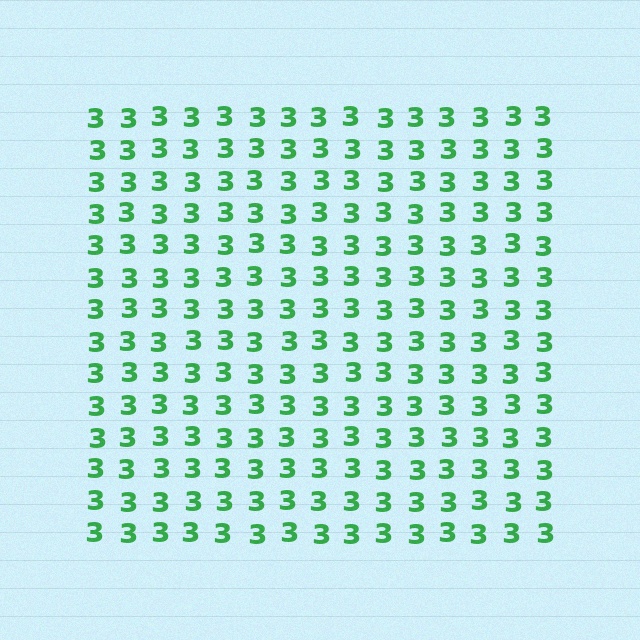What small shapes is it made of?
It is made of small digit 3's.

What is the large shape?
The large shape is a square.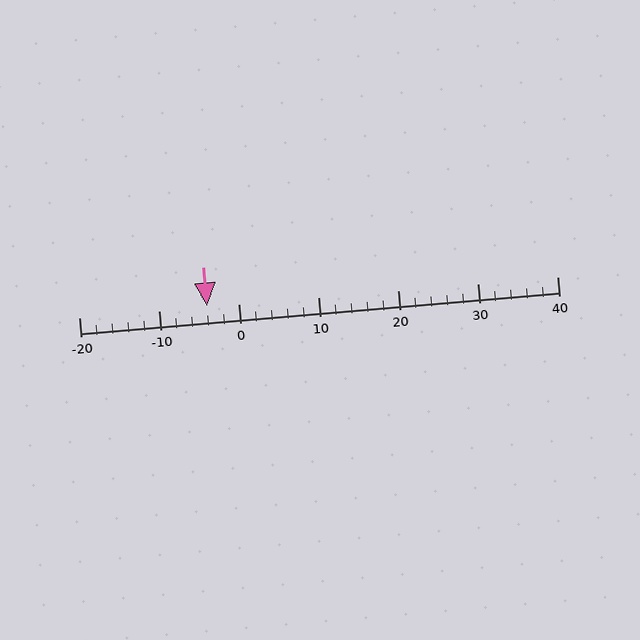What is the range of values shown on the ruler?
The ruler shows values from -20 to 40.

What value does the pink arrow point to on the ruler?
The pink arrow points to approximately -4.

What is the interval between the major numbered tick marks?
The major tick marks are spaced 10 units apart.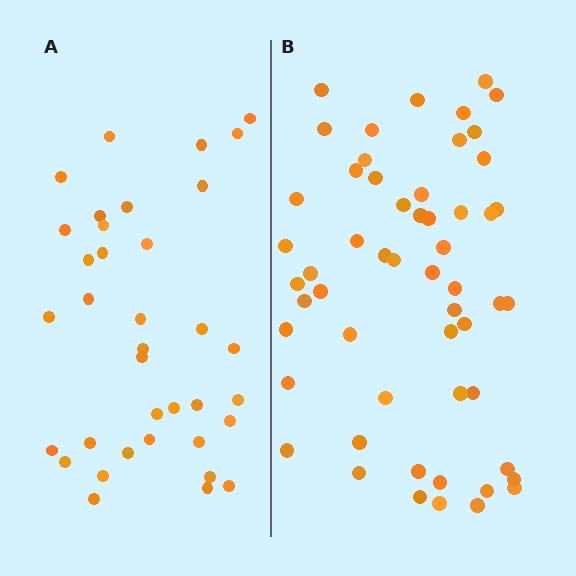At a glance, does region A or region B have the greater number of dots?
Region B (the right region) has more dots.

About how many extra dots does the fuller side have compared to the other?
Region B has approximately 20 more dots than region A.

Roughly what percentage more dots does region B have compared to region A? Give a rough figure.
About 55% more.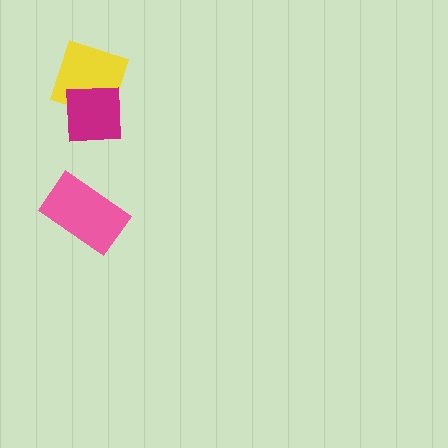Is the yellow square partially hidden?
Yes, it is partially covered by another shape.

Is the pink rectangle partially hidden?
No, no other shape covers it.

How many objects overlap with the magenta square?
1 object overlaps with the magenta square.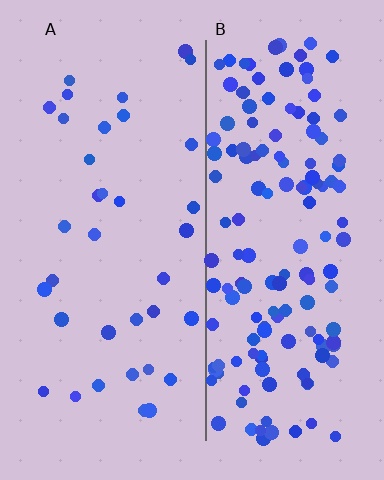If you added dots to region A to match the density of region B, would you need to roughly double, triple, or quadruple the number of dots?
Approximately quadruple.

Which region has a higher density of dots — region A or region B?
B (the right).